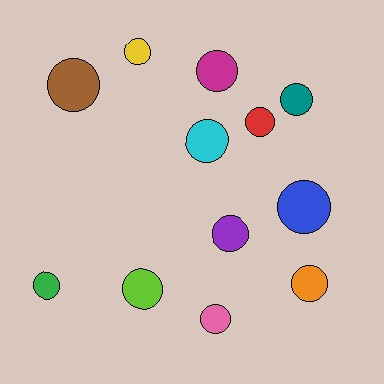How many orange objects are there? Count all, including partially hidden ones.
There is 1 orange object.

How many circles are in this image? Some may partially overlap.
There are 12 circles.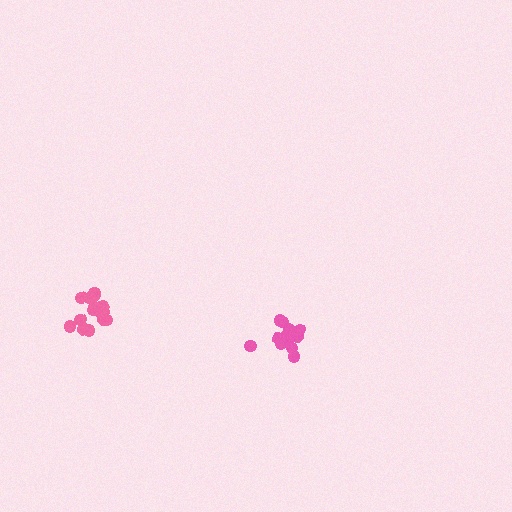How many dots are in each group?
Group 1: 17 dots, Group 2: 13 dots (30 total).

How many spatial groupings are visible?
There are 2 spatial groupings.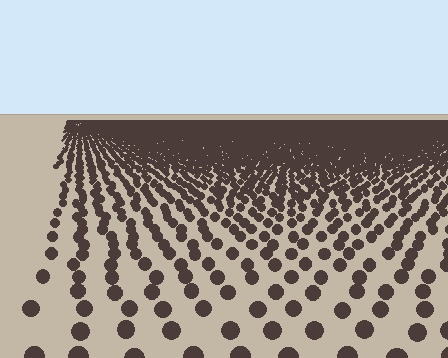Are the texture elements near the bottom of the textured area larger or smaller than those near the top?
Larger. Near the bottom, elements are closer to the viewer and appear at a bigger on-screen size.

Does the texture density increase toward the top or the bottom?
Density increases toward the top.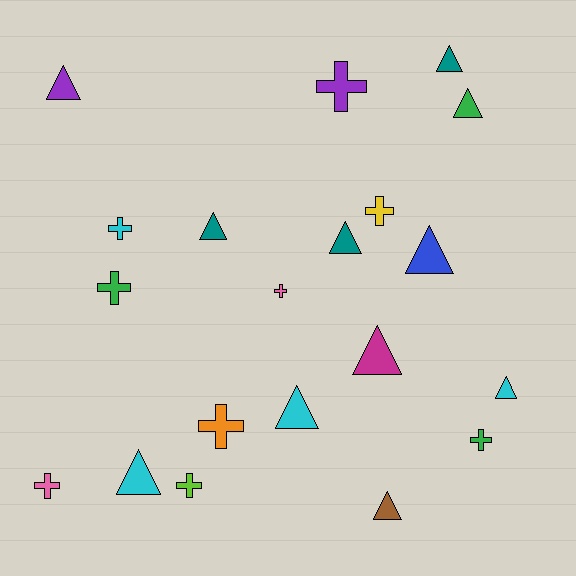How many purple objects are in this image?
There are 2 purple objects.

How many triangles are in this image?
There are 11 triangles.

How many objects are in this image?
There are 20 objects.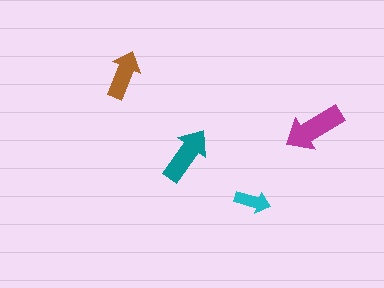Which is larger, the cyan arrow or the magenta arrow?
The magenta one.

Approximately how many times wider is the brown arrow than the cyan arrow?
About 1.5 times wider.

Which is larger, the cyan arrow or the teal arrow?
The teal one.